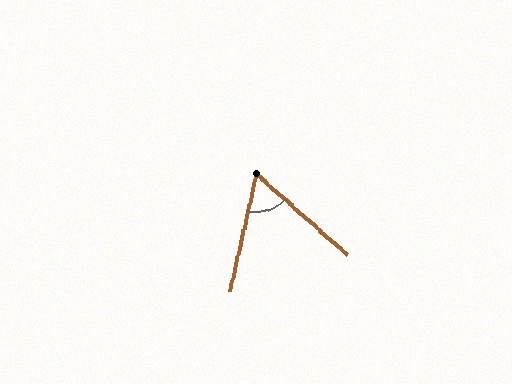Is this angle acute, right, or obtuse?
It is acute.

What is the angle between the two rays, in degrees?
Approximately 62 degrees.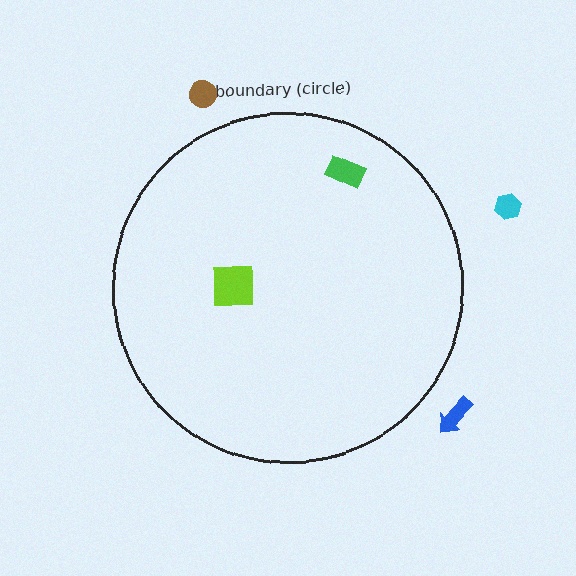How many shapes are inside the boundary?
2 inside, 3 outside.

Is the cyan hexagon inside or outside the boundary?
Outside.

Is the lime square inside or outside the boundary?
Inside.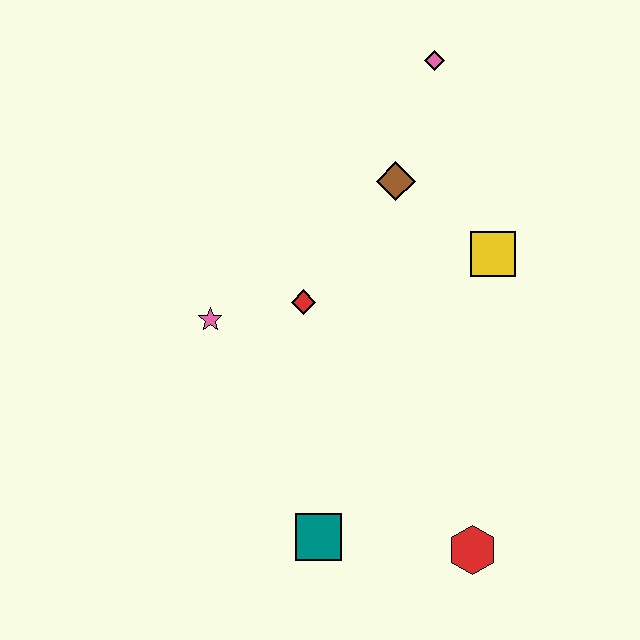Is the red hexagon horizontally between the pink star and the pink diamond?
No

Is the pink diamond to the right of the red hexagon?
No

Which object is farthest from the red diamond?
The red hexagon is farthest from the red diamond.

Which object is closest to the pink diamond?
The brown diamond is closest to the pink diamond.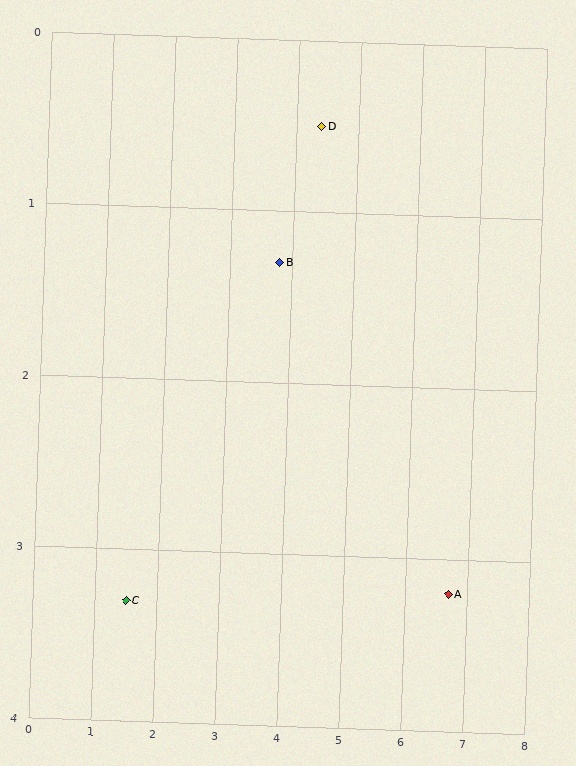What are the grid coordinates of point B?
Point B is at approximately (3.8, 1.3).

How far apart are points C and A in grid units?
Points C and A are about 5.2 grid units apart.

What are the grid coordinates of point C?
Point C is at approximately (1.5, 3.3).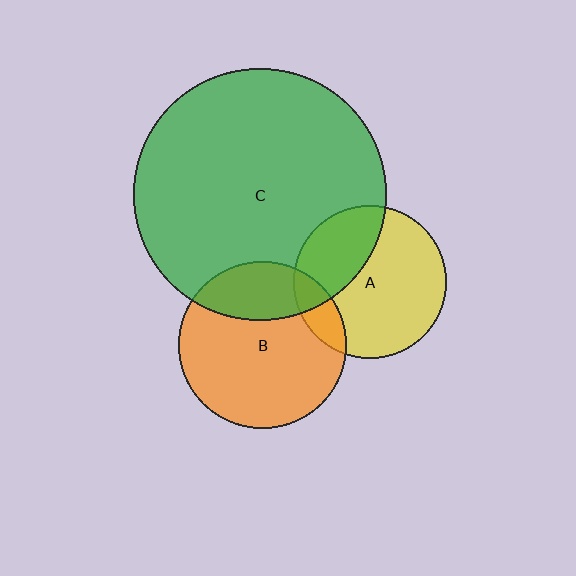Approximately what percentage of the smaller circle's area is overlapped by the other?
Approximately 25%.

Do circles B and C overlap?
Yes.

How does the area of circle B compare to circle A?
Approximately 1.2 times.